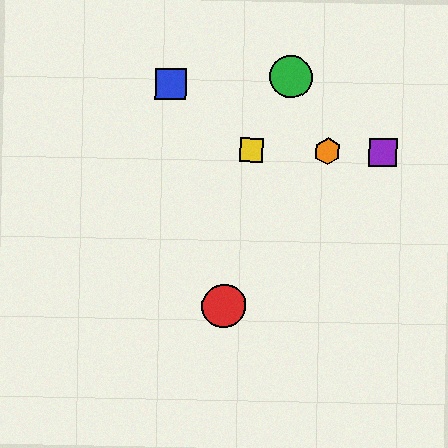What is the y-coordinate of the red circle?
The red circle is at y≈306.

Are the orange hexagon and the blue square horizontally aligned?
No, the orange hexagon is at y≈151 and the blue square is at y≈84.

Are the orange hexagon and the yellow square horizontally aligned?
Yes, both are at y≈151.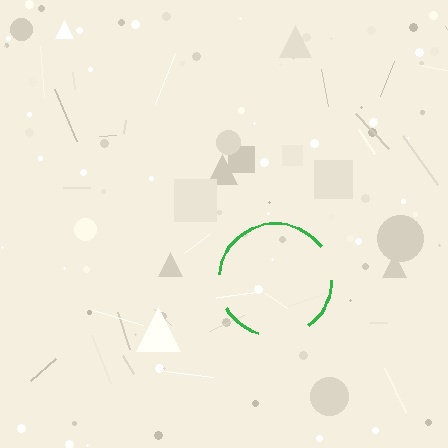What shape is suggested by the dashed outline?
The dashed outline suggests a circle.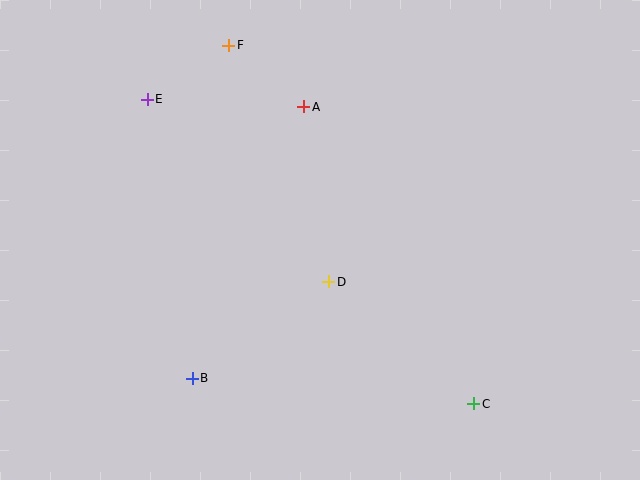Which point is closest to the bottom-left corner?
Point B is closest to the bottom-left corner.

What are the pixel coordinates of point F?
Point F is at (229, 45).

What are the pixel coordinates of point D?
Point D is at (329, 282).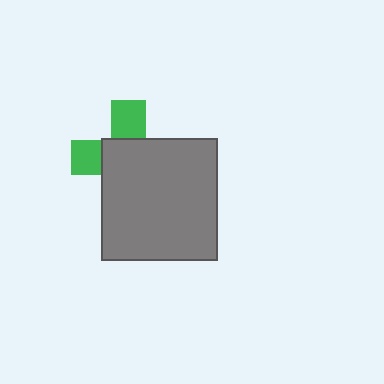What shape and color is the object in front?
The object in front is a gray rectangle.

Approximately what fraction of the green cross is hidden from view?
Roughly 65% of the green cross is hidden behind the gray rectangle.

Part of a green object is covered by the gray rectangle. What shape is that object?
It is a cross.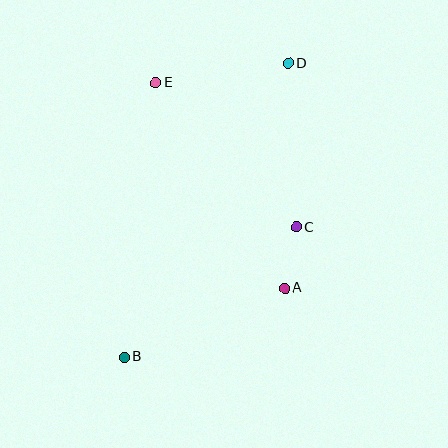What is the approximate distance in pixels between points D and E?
The distance between D and E is approximately 134 pixels.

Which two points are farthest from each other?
Points B and D are farthest from each other.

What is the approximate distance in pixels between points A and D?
The distance between A and D is approximately 225 pixels.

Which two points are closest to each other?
Points A and C are closest to each other.